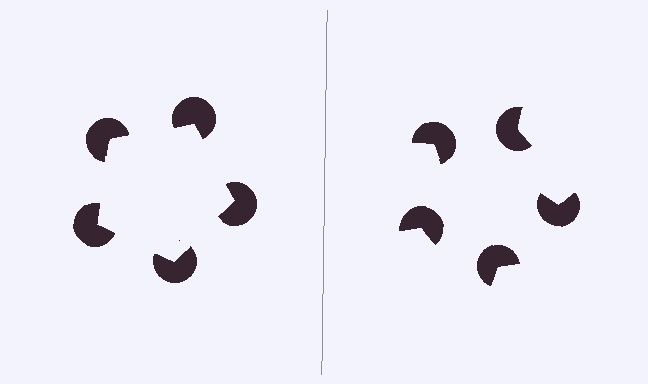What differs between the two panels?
The pac-man discs are positioned identically on both sides; only the wedge orientations differ. On the left they align to a pentagon; on the right they are misaligned.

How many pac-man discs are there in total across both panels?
10 — 5 on each side.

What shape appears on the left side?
An illusory pentagon.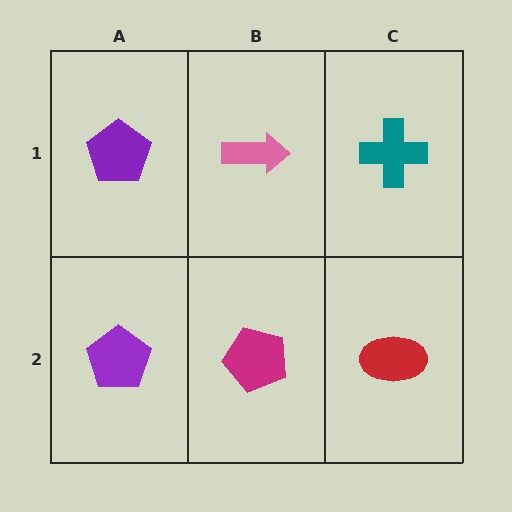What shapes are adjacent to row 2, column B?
A pink arrow (row 1, column B), a purple pentagon (row 2, column A), a red ellipse (row 2, column C).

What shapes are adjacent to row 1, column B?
A magenta pentagon (row 2, column B), a purple pentagon (row 1, column A), a teal cross (row 1, column C).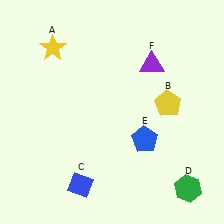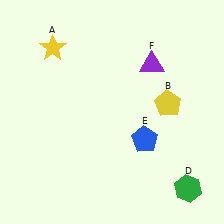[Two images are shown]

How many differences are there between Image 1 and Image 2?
There is 1 difference between the two images.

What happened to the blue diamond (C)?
The blue diamond (C) was removed in Image 2. It was in the bottom-left area of Image 1.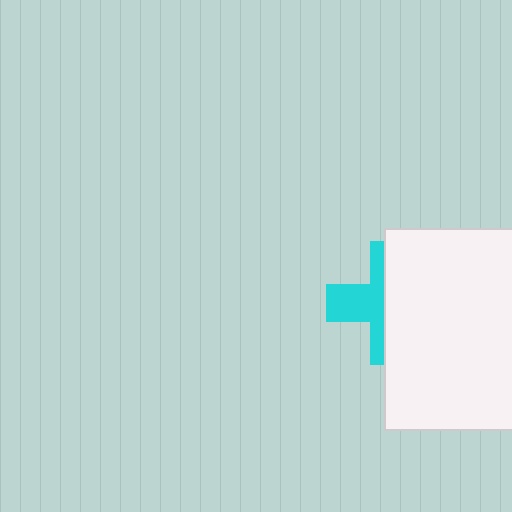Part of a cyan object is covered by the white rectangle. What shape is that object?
It is a cross.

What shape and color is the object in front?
The object in front is a white rectangle.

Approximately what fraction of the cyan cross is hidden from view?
Roughly 58% of the cyan cross is hidden behind the white rectangle.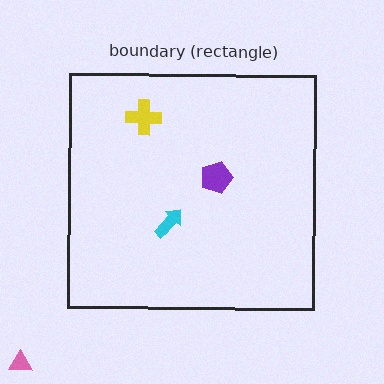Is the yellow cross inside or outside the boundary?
Inside.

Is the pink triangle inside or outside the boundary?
Outside.